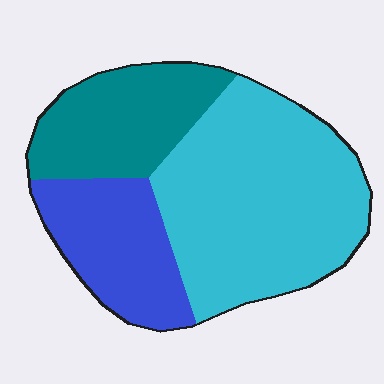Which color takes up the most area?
Cyan, at roughly 50%.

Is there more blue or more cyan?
Cyan.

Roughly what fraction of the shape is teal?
Teal covers about 25% of the shape.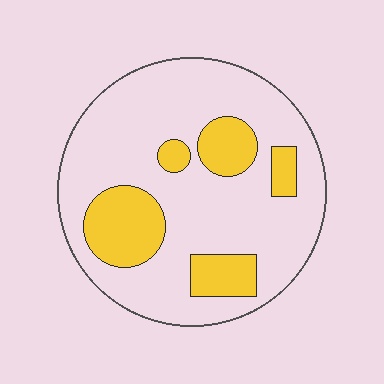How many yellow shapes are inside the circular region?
5.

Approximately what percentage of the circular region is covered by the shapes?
Approximately 25%.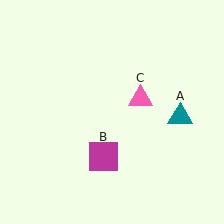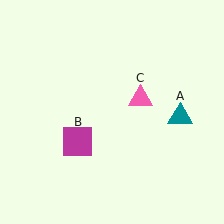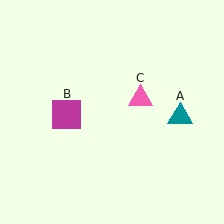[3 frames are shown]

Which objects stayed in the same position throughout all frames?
Teal triangle (object A) and pink triangle (object C) remained stationary.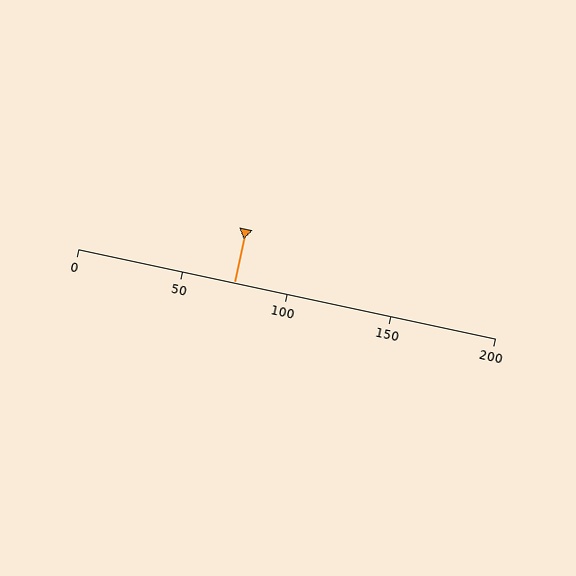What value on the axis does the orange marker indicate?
The marker indicates approximately 75.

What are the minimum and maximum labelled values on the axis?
The axis runs from 0 to 200.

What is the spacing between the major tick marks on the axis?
The major ticks are spaced 50 apart.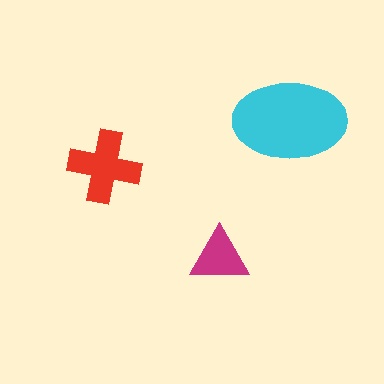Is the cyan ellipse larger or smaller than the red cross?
Larger.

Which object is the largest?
The cyan ellipse.